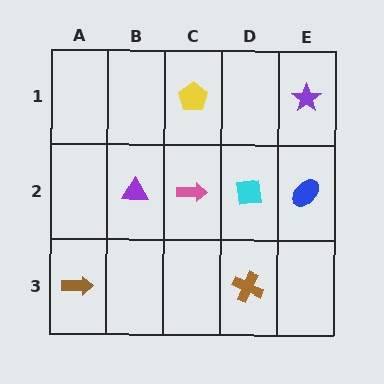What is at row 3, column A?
A brown arrow.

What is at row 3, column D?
A brown cross.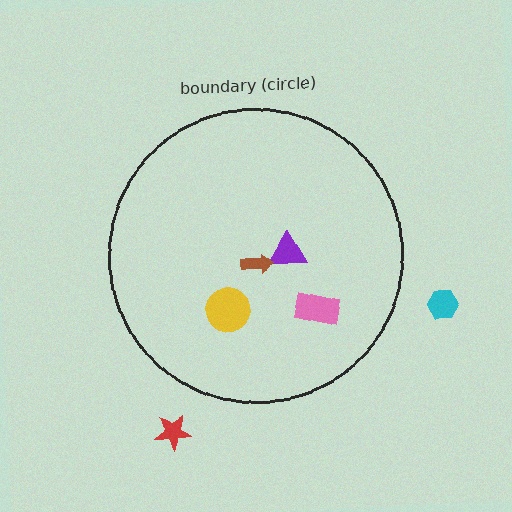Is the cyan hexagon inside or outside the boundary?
Outside.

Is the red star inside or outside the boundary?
Outside.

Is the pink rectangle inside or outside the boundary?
Inside.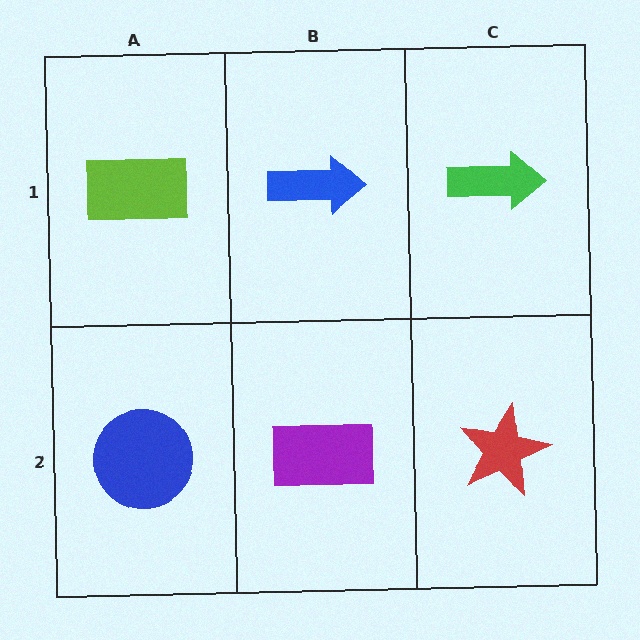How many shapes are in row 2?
3 shapes.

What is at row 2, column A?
A blue circle.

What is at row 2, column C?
A red star.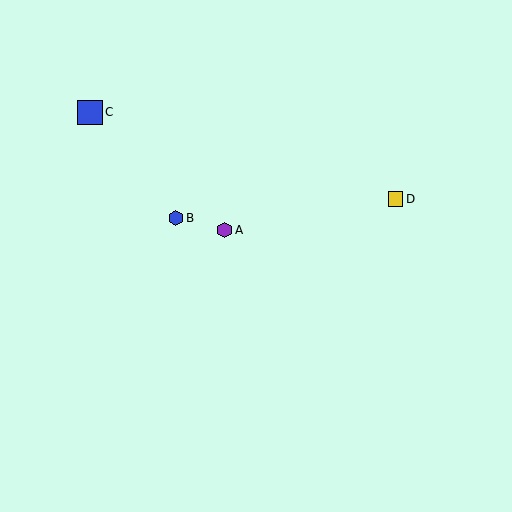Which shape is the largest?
The blue square (labeled C) is the largest.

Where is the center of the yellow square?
The center of the yellow square is at (396, 199).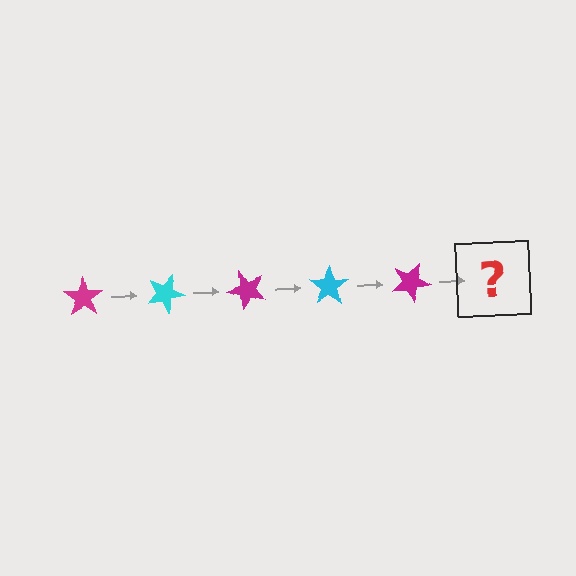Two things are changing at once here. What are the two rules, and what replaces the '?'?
The two rules are that it rotates 25 degrees each step and the color cycles through magenta and cyan. The '?' should be a cyan star, rotated 125 degrees from the start.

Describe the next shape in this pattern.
It should be a cyan star, rotated 125 degrees from the start.